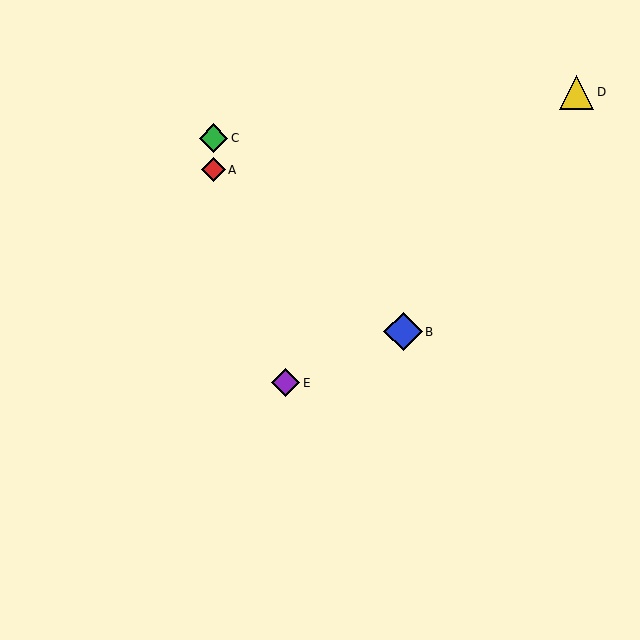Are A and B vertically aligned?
No, A is at x≈213 and B is at x≈403.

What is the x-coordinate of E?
Object E is at x≈286.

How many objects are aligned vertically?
2 objects (A, C) are aligned vertically.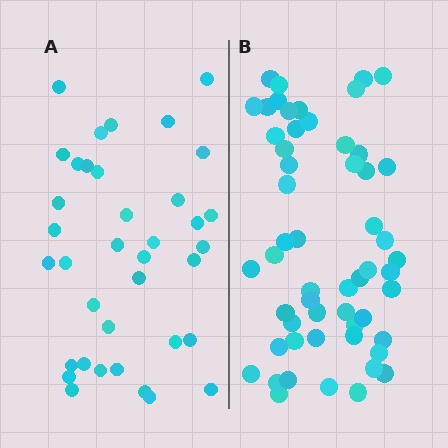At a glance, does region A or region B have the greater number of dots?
Region B (the right region) has more dots.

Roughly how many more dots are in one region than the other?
Region B has approximately 20 more dots than region A.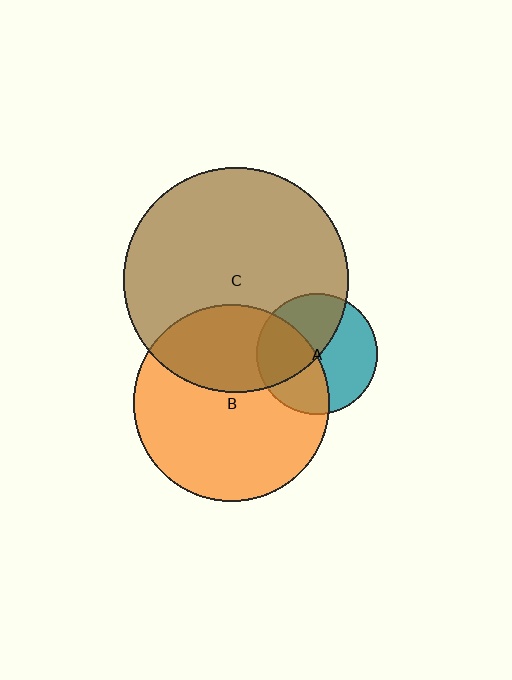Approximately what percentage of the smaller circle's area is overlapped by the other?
Approximately 45%.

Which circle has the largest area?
Circle C (brown).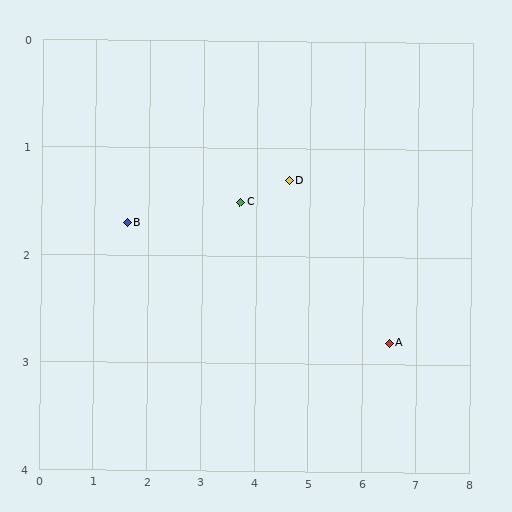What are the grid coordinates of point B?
Point B is at approximately (1.6, 1.7).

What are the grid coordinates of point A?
Point A is at approximately (6.5, 2.8).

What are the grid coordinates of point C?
Point C is at approximately (3.7, 1.5).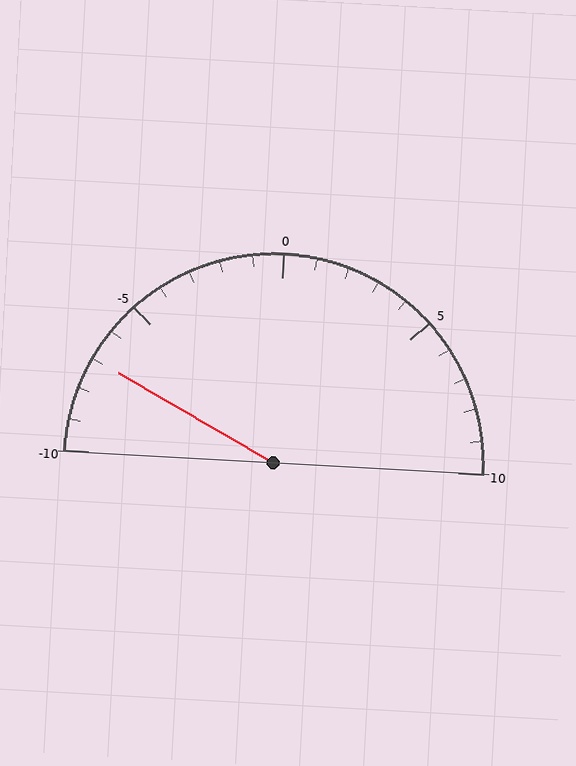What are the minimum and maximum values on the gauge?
The gauge ranges from -10 to 10.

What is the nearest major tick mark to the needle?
The nearest major tick mark is -5.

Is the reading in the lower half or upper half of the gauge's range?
The reading is in the lower half of the range (-10 to 10).